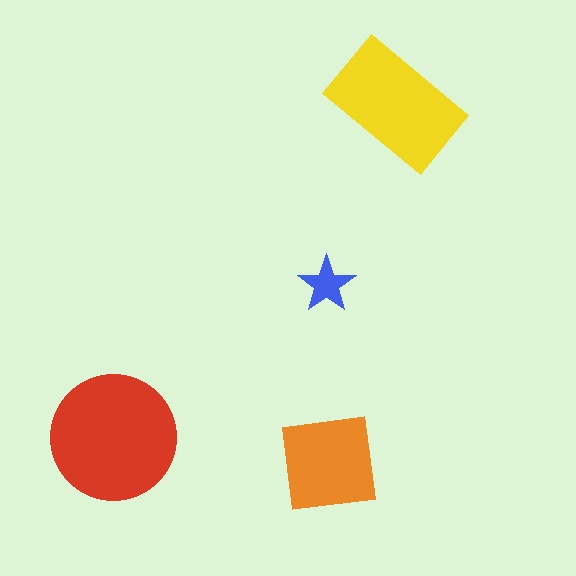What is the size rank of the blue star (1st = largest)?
4th.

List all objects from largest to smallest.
The red circle, the yellow rectangle, the orange square, the blue star.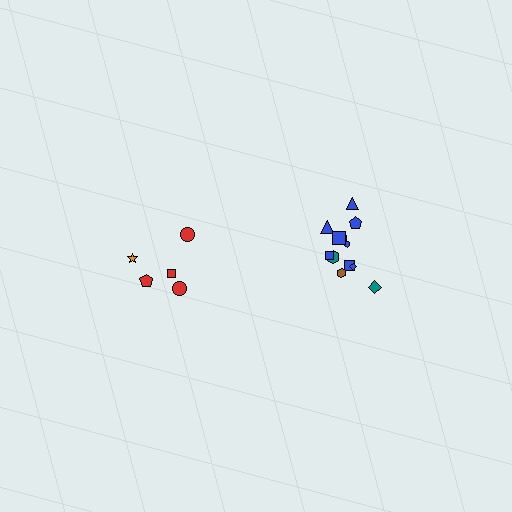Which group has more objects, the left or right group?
The right group.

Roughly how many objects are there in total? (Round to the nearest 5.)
Roughly 15 objects in total.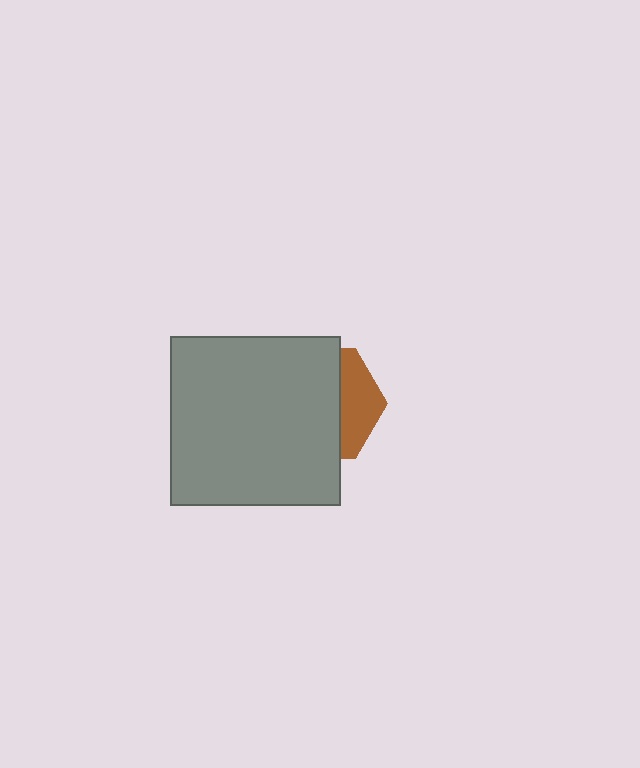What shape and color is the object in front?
The object in front is a gray square.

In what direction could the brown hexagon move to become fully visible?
The brown hexagon could move right. That would shift it out from behind the gray square entirely.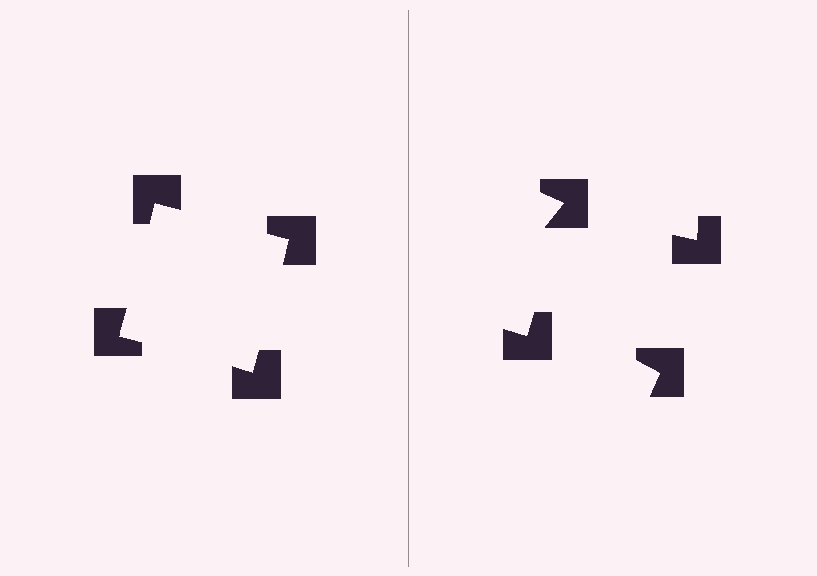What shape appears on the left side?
An illusory square.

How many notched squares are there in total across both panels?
8 — 4 on each side.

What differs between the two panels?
The notched squares are positioned identically on both sides; only the wedge orientations differ. On the left they align to a square; on the right they are misaligned.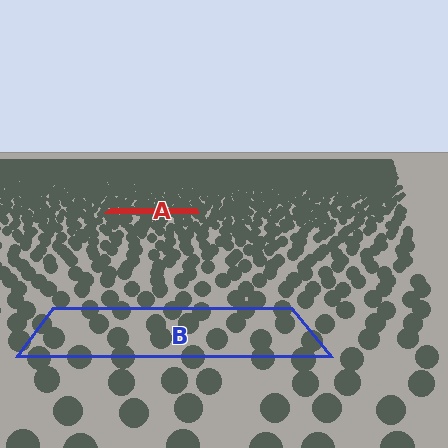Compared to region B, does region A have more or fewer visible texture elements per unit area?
Region A has more texture elements per unit area — they are packed more densely because it is farther away.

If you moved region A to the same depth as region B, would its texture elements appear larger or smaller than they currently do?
They would appear larger. At a closer depth, the same texture elements are projected at a bigger on-screen size.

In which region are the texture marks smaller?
The texture marks are smaller in region A, because it is farther away.